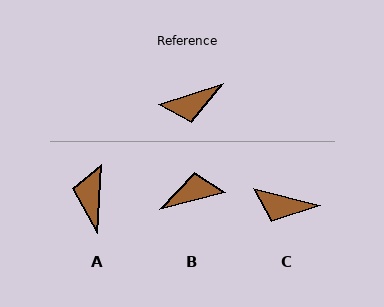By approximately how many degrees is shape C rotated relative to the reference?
Approximately 32 degrees clockwise.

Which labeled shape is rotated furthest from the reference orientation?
B, about 177 degrees away.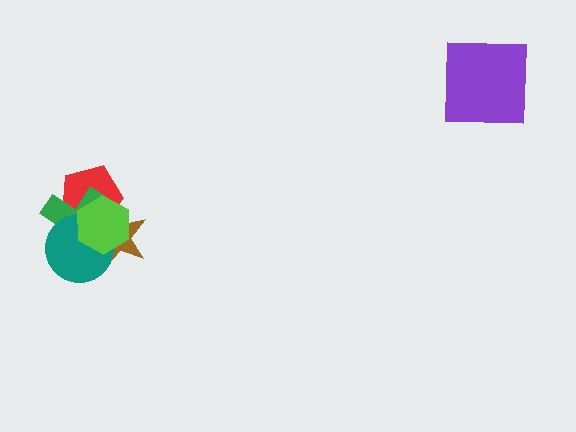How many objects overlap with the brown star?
4 objects overlap with the brown star.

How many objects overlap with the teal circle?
4 objects overlap with the teal circle.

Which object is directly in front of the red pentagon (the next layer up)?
The green cross is directly in front of the red pentagon.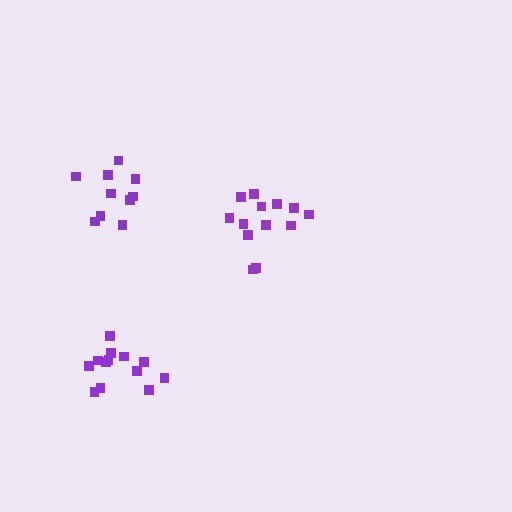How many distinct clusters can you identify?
There are 3 distinct clusters.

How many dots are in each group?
Group 1: 10 dots, Group 2: 13 dots, Group 3: 13 dots (36 total).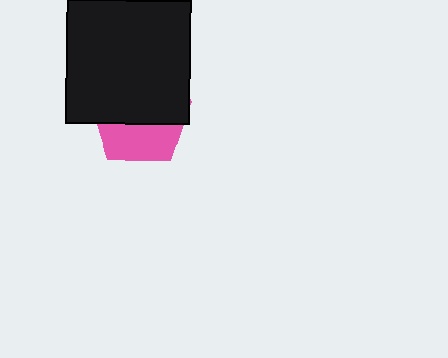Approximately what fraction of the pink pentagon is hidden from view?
Roughly 61% of the pink pentagon is hidden behind the black square.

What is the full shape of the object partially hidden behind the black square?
The partially hidden object is a pink pentagon.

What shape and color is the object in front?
The object in front is a black square.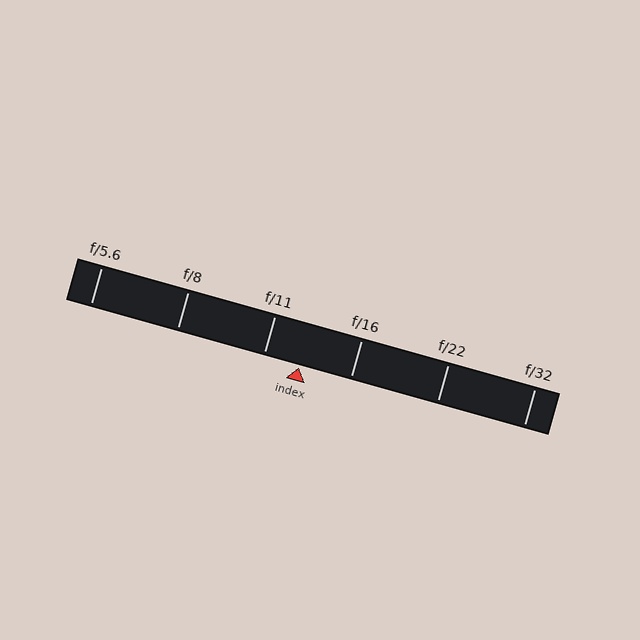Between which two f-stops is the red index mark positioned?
The index mark is between f/11 and f/16.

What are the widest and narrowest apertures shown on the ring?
The widest aperture shown is f/5.6 and the narrowest is f/32.